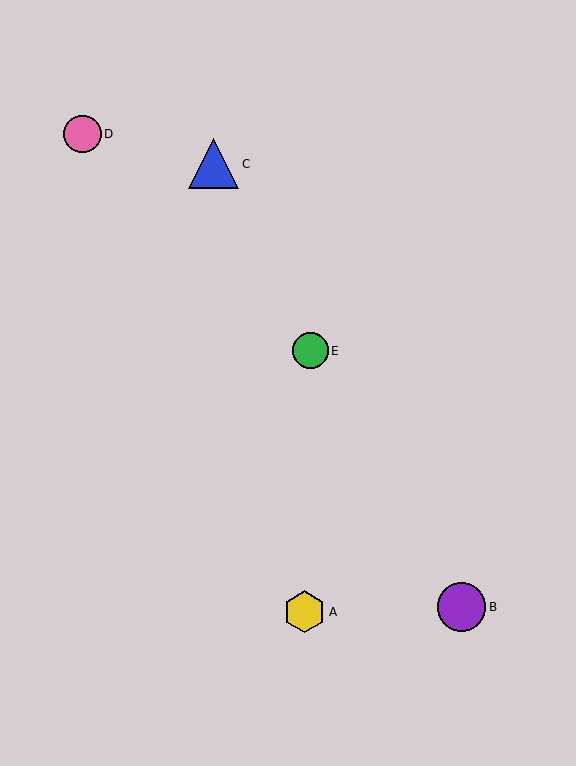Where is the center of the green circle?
The center of the green circle is at (311, 351).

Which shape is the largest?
The blue triangle (labeled C) is the largest.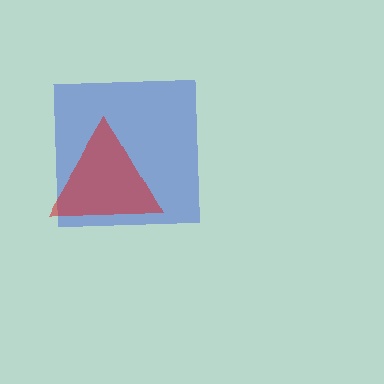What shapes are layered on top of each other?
The layered shapes are: a blue square, a red triangle.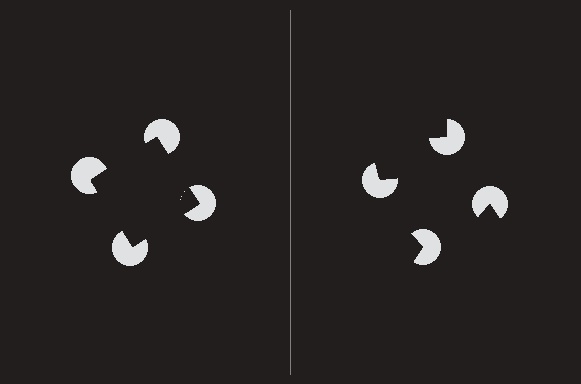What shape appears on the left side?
An illusory square.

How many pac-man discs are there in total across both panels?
8 — 4 on each side.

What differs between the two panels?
The pac-man discs are positioned identically on both sides; only the wedge orientations differ. On the left they align to a square; on the right they are misaligned.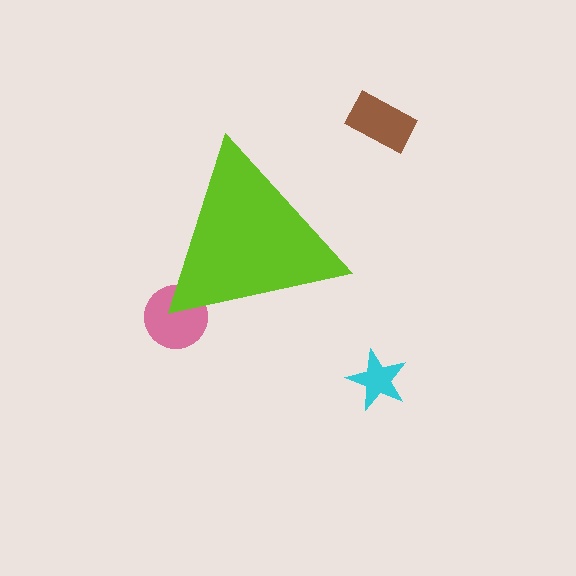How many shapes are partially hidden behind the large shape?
1 shape is partially hidden.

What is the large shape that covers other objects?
A lime triangle.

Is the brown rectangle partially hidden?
No, the brown rectangle is fully visible.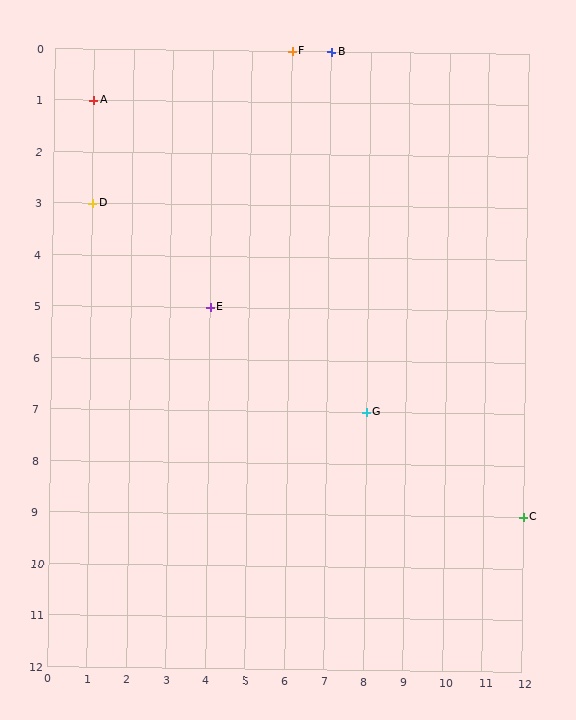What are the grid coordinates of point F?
Point F is at grid coordinates (6, 0).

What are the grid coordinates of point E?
Point E is at grid coordinates (4, 5).